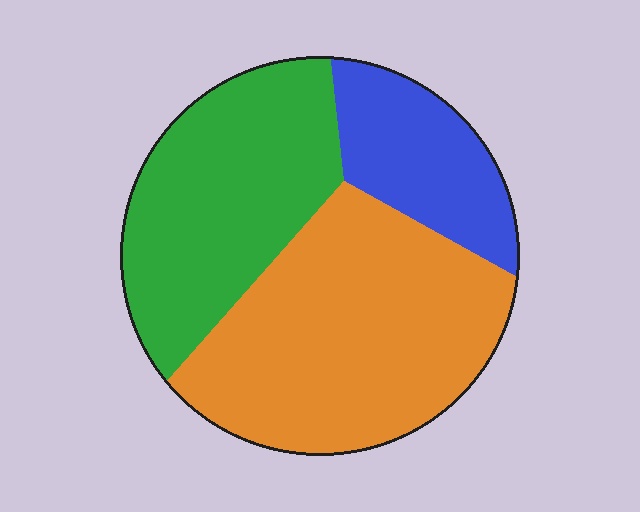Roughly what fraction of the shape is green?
Green covers about 35% of the shape.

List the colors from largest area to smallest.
From largest to smallest: orange, green, blue.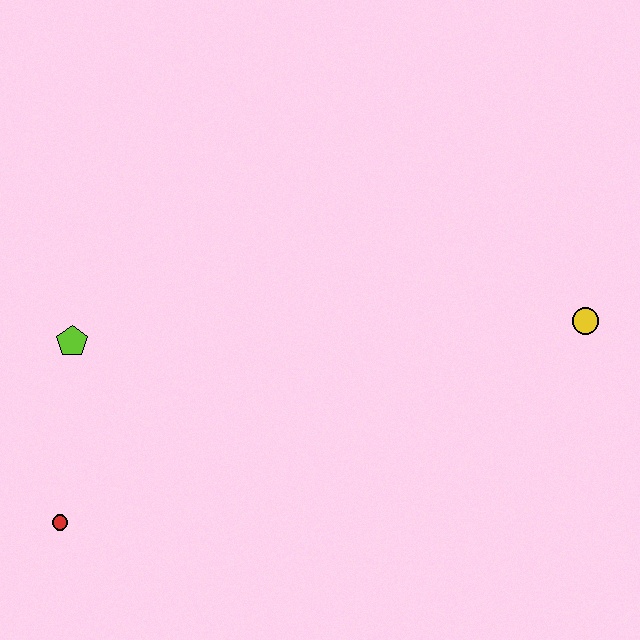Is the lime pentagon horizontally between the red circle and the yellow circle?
Yes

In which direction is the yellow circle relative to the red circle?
The yellow circle is to the right of the red circle.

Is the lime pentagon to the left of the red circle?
No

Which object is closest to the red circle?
The lime pentagon is closest to the red circle.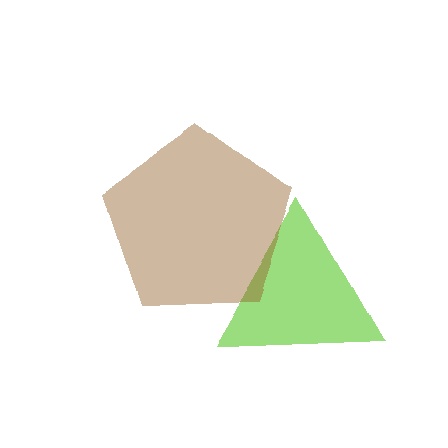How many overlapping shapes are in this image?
There are 2 overlapping shapes in the image.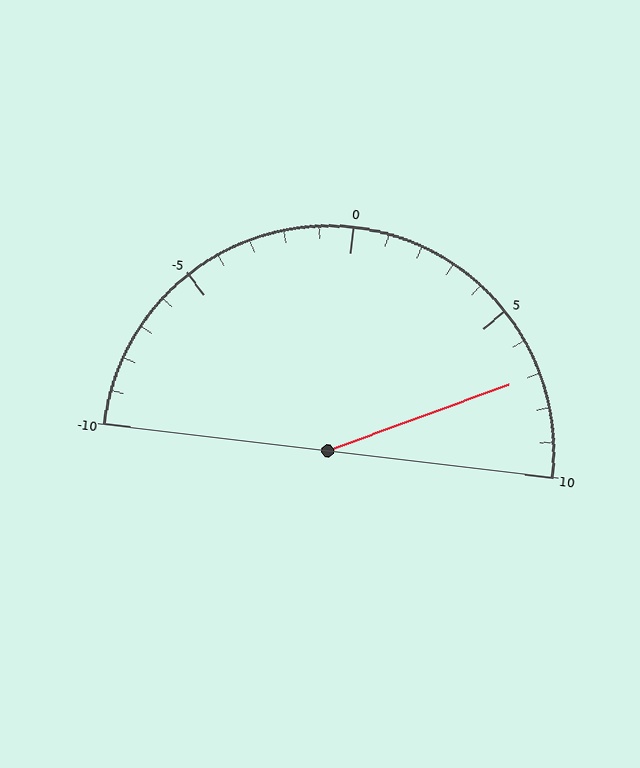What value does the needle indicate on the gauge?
The needle indicates approximately 7.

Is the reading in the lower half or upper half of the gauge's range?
The reading is in the upper half of the range (-10 to 10).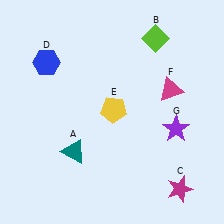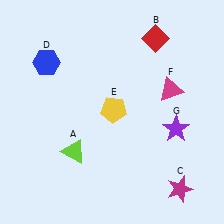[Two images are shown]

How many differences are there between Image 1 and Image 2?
There are 2 differences between the two images.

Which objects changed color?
A changed from teal to lime. B changed from lime to red.